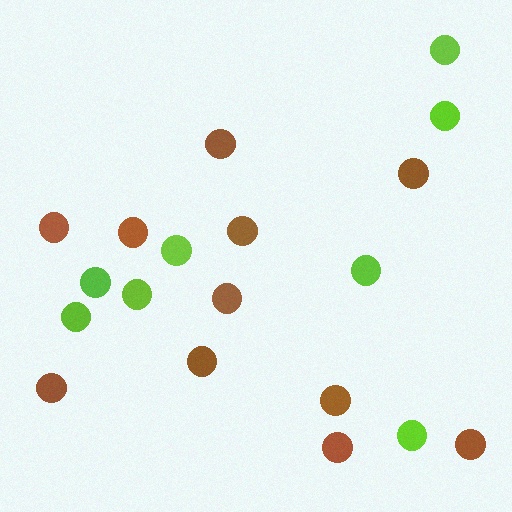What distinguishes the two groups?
There are 2 groups: one group of brown circles (11) and one group of lime circles (8).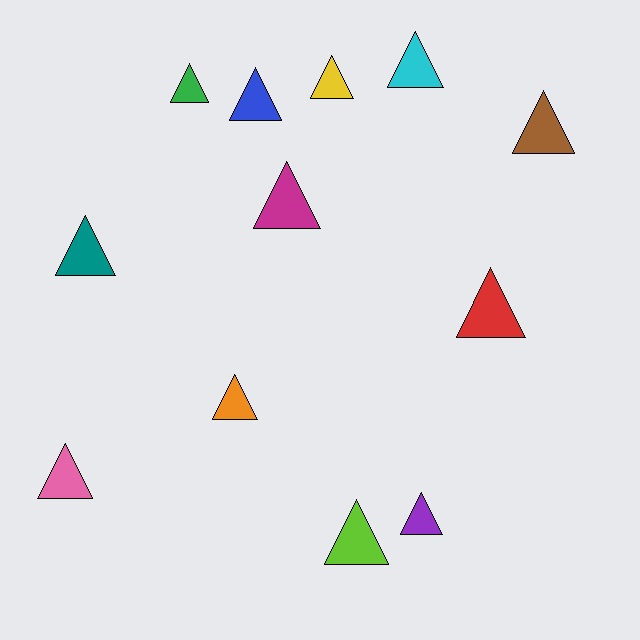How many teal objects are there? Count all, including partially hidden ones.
There is 1 teal object.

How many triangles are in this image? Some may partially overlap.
There are 12 triangles.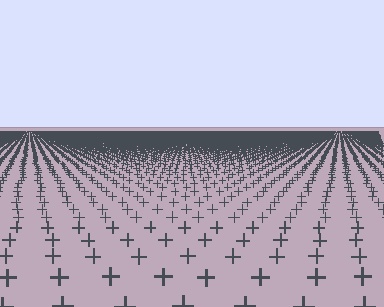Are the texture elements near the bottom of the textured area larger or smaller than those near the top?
Larger. Near the bottom, elements are closer to the viewer and appear at a bigger on-screen size.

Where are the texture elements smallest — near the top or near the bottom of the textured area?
Near the top.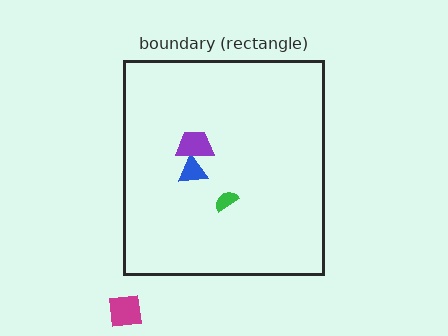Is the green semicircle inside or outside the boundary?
Inside.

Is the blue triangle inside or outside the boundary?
Inside.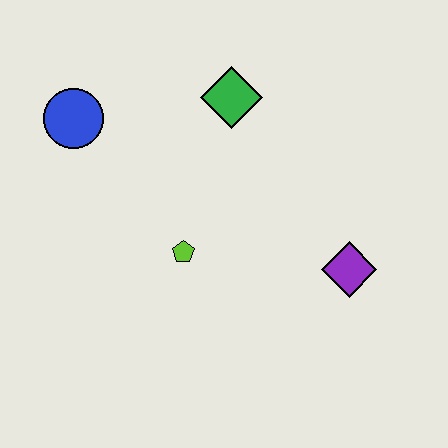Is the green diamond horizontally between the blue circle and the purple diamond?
Yes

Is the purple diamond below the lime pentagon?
Yes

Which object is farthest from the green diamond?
The purple diamond is farthest from the green diamond.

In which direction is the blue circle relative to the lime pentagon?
The blue circle is above the lime pentagon.